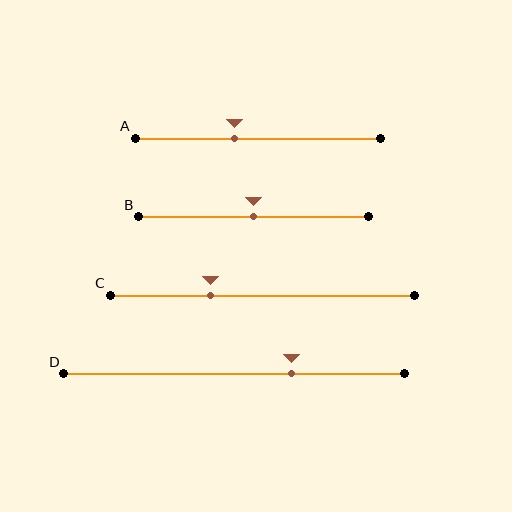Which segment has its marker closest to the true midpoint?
Segment B has its marker closest to the true midpoint.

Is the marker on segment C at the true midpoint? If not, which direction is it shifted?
No, the marker on segment C is shifted to the left by about 17% of the segment length.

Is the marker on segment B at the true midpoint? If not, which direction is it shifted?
Yes, the marker on segment B is at the true midpoint.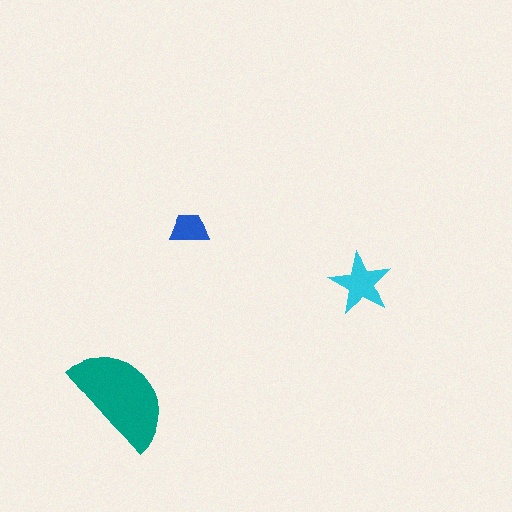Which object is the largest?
The teal semicircle.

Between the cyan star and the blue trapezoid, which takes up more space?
The cyan star.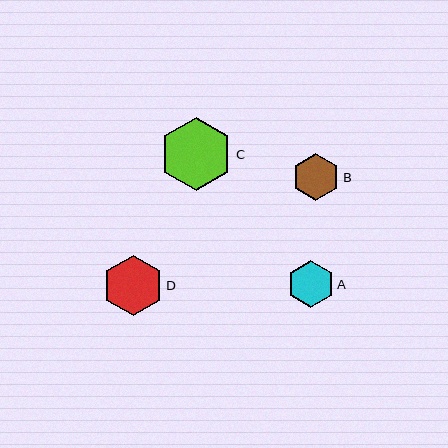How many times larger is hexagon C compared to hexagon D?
Hexagon C is approximately 1.2 times the size of hexagon D.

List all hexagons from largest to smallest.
From largest to smallest: C, D, B, A.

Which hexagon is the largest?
Hexagon C is the largest with a size of approximately 73 pixels.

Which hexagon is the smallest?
Hexagon A is the smallest with a size of approximately 47 pixels.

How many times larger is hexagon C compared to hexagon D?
Hexagon C is approximately 1.2 times the size of hexagon D.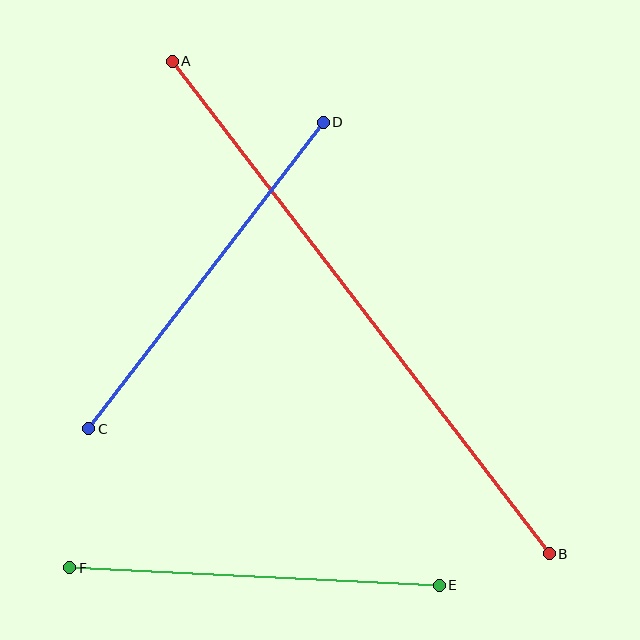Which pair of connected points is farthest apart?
Points A and B are farthest apart.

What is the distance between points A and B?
The distance is approximately 620 pixels.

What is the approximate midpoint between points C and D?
The midpoint is at approximately (206, 276) pixels.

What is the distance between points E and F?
The distance is approximately 370 pixels.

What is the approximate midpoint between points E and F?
The midpoint is at approximately (255, 576) pixels.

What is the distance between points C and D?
The distance is approximately 386 pixels.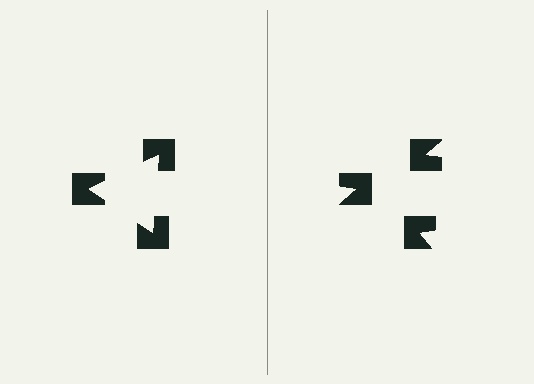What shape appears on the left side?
An illusory triangle.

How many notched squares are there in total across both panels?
6 — 3 on each side.